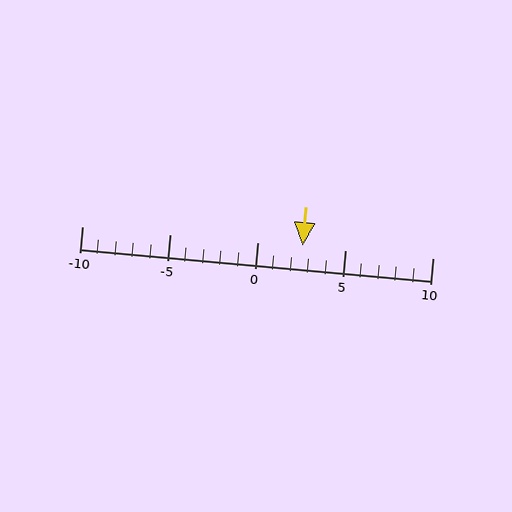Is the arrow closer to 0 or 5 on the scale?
The arrow is closer to 5.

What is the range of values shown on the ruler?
The ruler shows values from -10 to 10.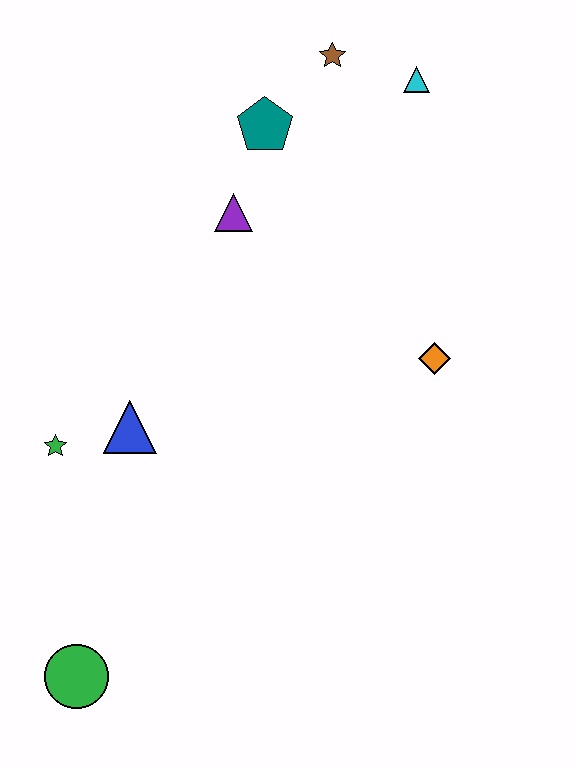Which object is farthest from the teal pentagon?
The green circle is farthest from the teal pentagon.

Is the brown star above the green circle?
Yes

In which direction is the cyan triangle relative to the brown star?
The cyan triangle is to the right of the brown star.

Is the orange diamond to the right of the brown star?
Yes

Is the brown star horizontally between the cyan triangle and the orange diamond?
No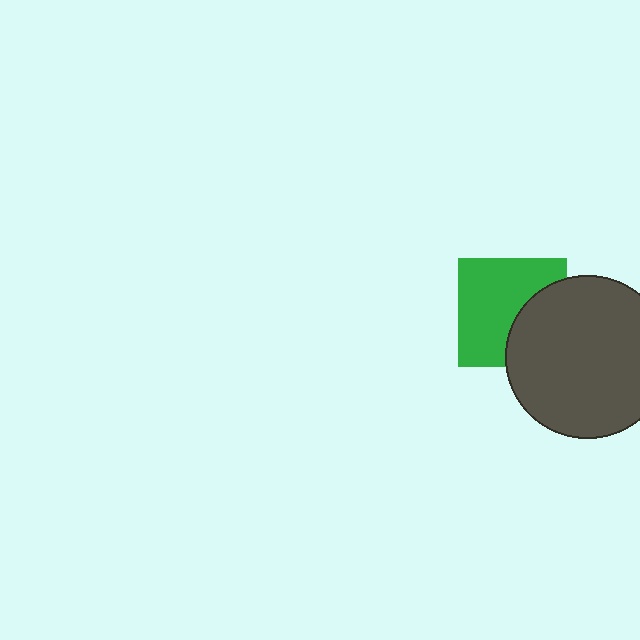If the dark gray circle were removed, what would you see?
You would see the complete green square.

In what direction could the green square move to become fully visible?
The green square could move left. That would shift it out from behind the dark gray circle entirely.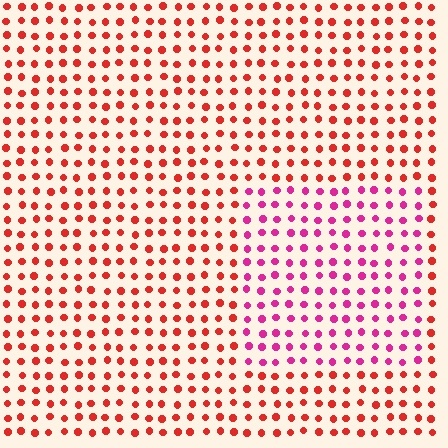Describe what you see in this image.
The image is filled with small red elements in a uniform arrangement. A rectangle-shaped region is visible where the elements are tinted to a slightly different hue, forming a subtle color boundary.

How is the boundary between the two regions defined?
The boundary is defined purely by a slight shift in hue (about 40 degrees). Spacing, size, and orientation are identical on both sides.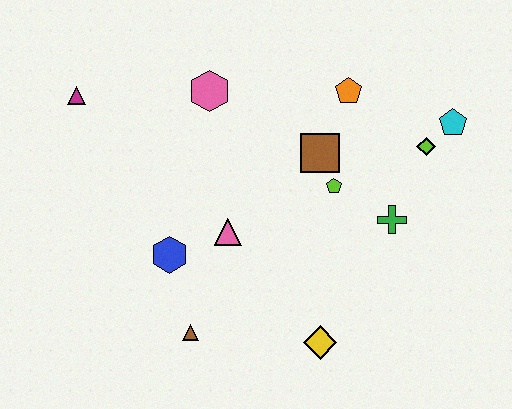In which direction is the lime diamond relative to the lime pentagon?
The lime diamond is to the right of the lime pentagon.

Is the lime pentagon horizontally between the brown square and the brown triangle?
No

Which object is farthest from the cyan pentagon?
The magenta triangle is farthest from the cyan pentagon.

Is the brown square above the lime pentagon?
Yes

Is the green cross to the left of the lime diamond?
Yes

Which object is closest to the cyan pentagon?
The lime diamond is closest to the cyan pentagon.